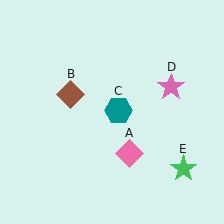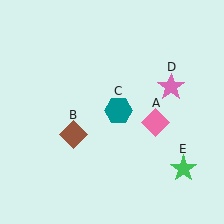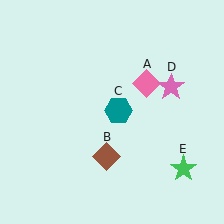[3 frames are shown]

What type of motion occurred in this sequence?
The pink diamond (object A), brown diamond (object B) rotated counterclockwise around the center of the scene.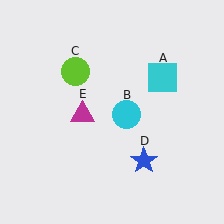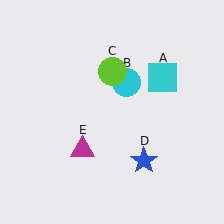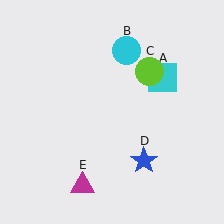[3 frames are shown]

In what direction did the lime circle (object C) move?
The lime circle (object C) moved right.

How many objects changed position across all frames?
3 objects changed position: cyan circle (object B), lime circle (object C), magenta triangle (object E).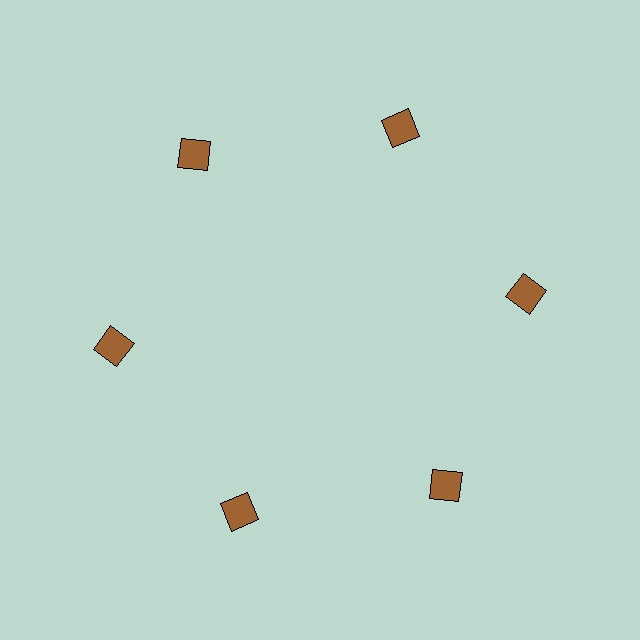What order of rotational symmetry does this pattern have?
This pattern has 6-fold rotational symmetry.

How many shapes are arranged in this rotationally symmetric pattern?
There are 6 shapes, arranged in 6 groups of 1.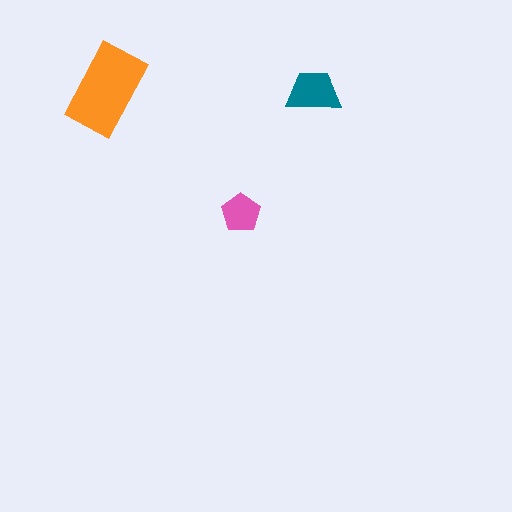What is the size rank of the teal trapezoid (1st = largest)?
2nd.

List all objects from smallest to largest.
The pink pentagon, the teal trapezoid, the orange rectangle.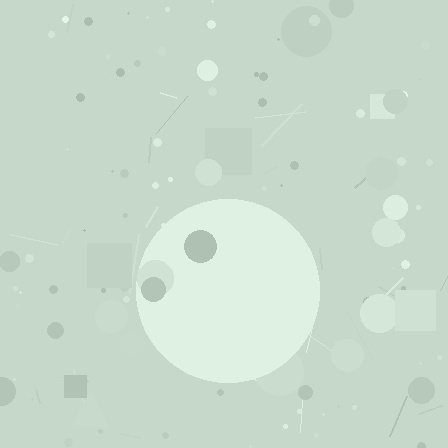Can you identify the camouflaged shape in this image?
The camouflaged shape is a circle.